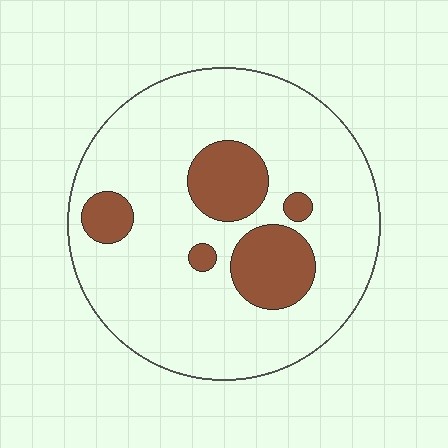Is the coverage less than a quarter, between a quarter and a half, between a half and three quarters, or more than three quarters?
Less than a quarter.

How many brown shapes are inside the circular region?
5.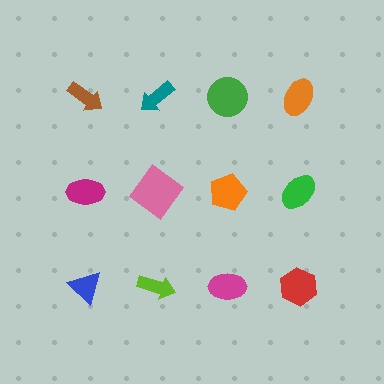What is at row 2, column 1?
A magenta ellipse.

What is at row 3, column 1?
A blue triangle.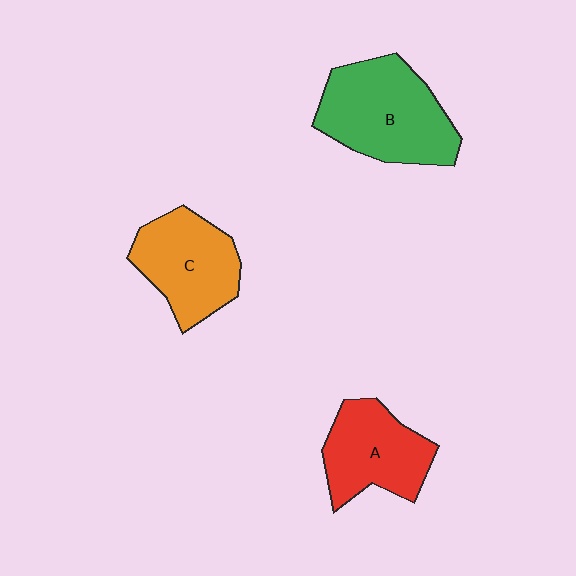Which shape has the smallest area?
Shape A (red).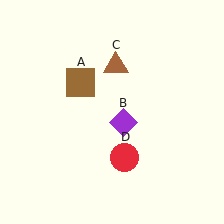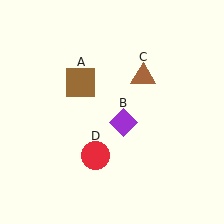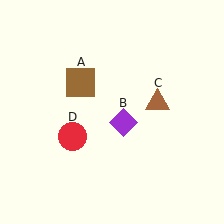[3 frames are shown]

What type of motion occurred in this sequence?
The brown triangle (object C), red circle (object D) rotated clockwise around the center of the scene.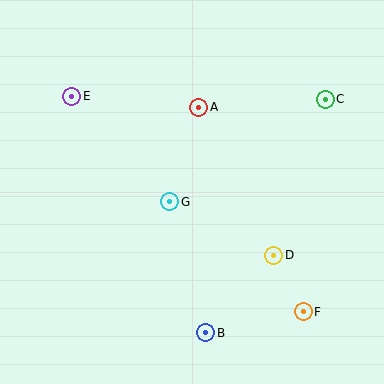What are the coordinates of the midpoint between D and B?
The midpoint between D and B is at (240, 294).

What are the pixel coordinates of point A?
Point A is at (199, 107).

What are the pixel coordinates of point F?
Point F is at (303, 312).